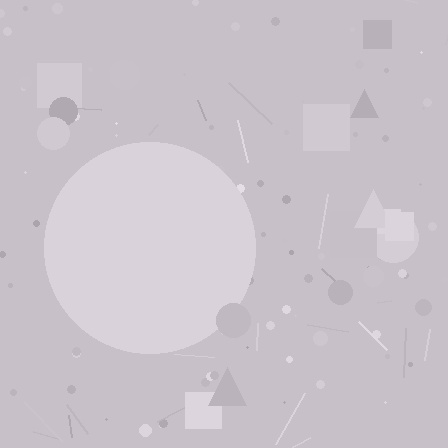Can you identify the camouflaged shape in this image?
The camouflaged shape is a circle.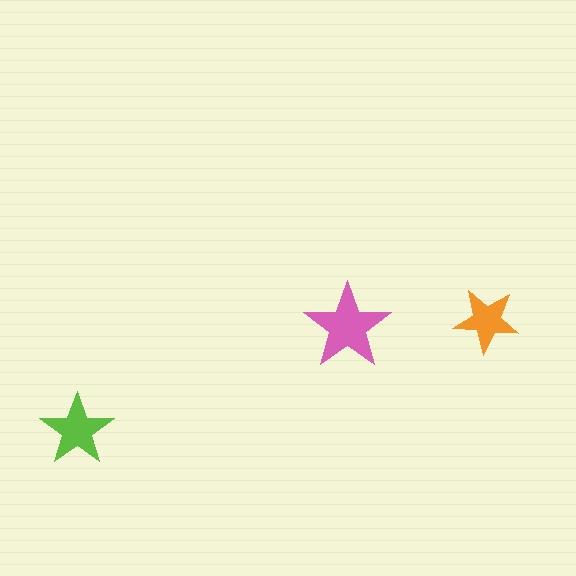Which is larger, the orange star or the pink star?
The pink one.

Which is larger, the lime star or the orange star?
The lime one.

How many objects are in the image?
There are 3 objects in the image.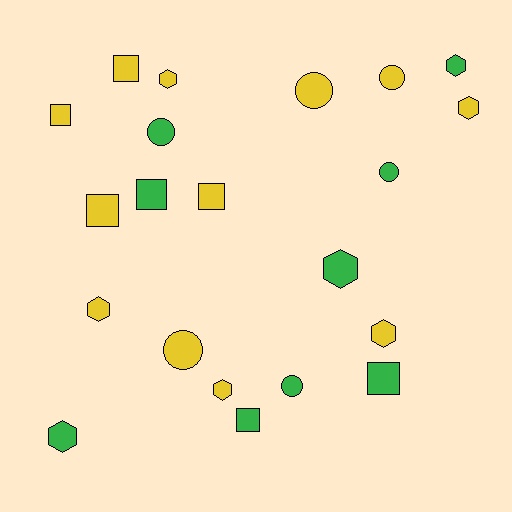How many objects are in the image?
There are 21 objects.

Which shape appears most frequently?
Hexagon, with 8 objects.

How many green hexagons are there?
There are 3 green hexagons.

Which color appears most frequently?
Yellow, with 12 objects.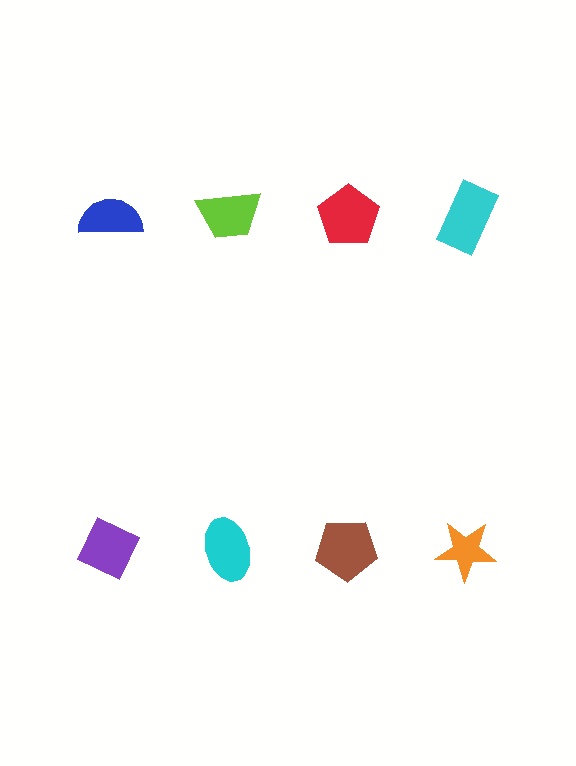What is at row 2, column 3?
A brown pentagon.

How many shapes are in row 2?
4 shapes.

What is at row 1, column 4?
A cyan rectangle.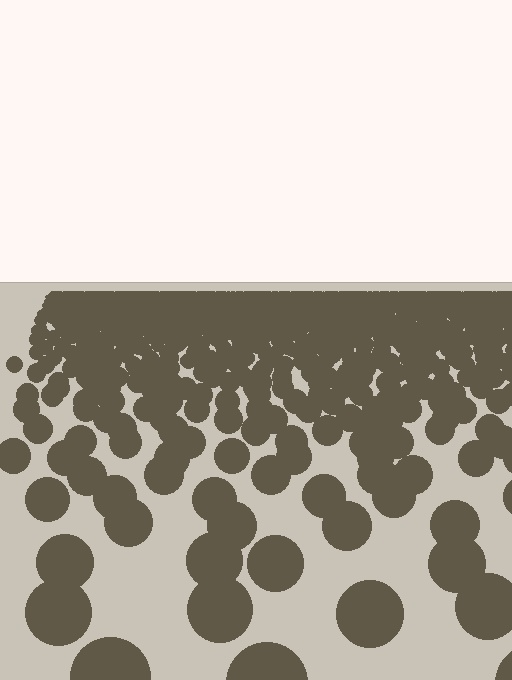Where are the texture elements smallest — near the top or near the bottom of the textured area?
Near the top.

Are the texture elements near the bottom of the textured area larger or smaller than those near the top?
Larger. Near the bottom, elements are closer to the viewer and appear at a bigger on-screen size.